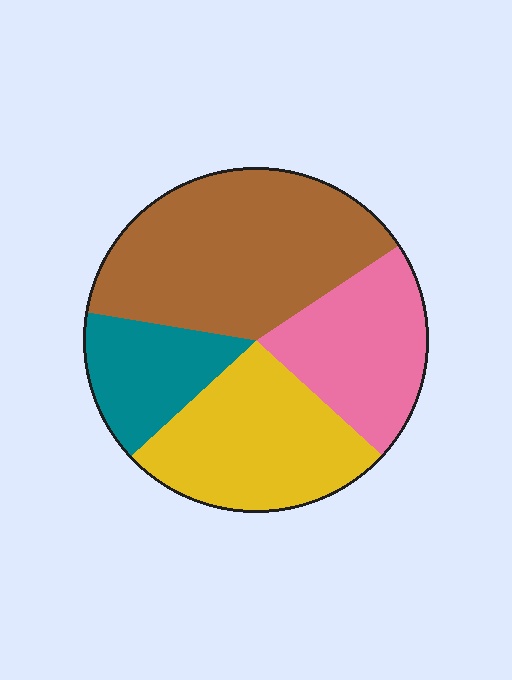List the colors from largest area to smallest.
From largest to smallest: brown, yellow, pink, teal.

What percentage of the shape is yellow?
Yellow covers 26% of the shape.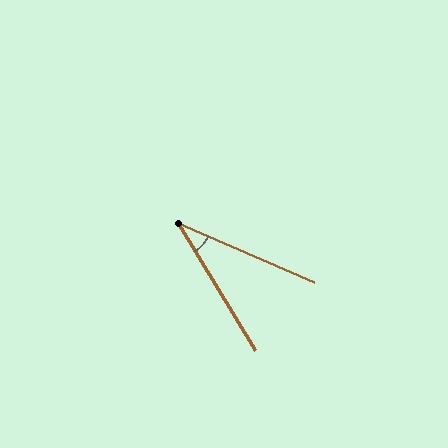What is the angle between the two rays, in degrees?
Approximately 35 degrees.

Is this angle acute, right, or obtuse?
It is acute.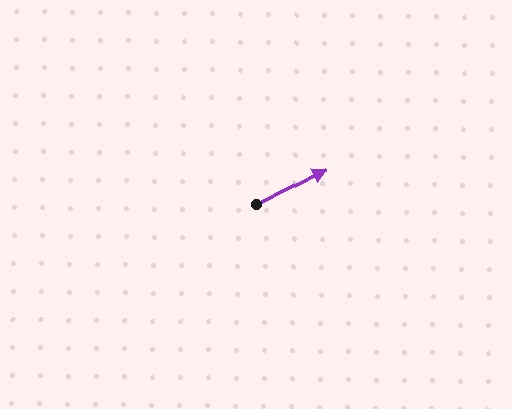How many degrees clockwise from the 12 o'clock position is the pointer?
Approximately 63 degrees.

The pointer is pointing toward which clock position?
Roughly 2 o'clock.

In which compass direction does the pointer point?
Northeast.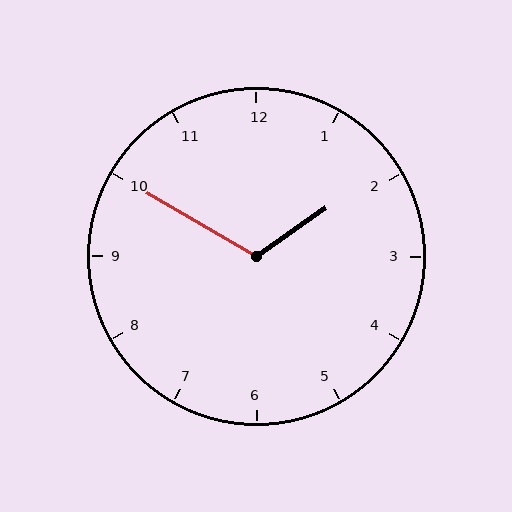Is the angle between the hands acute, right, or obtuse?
It is obtuse.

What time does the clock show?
1:50.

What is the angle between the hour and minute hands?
Approximately 115 degrees.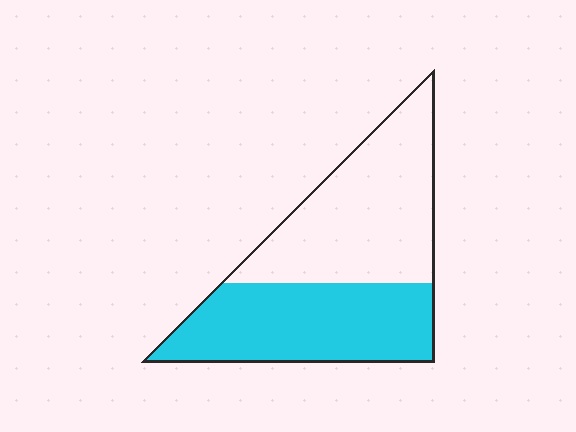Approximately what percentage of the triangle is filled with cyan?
Approximately 45%.